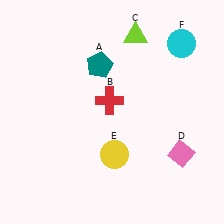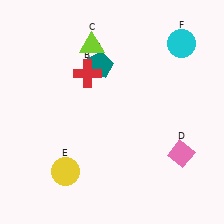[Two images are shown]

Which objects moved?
The objects that moved are: the red cross (B), the lime triangle (C), the yellow circle (E).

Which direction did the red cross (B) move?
The red cross (B) moved up.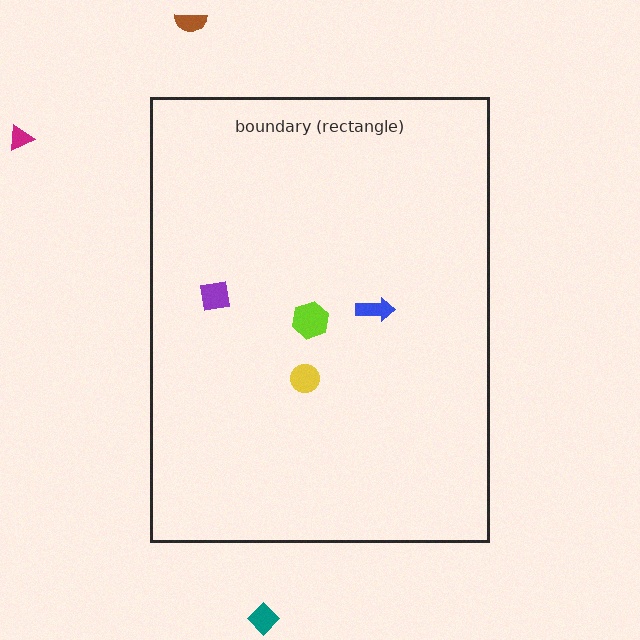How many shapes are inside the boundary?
4 inside, 3 outside.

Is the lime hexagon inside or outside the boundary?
Inside.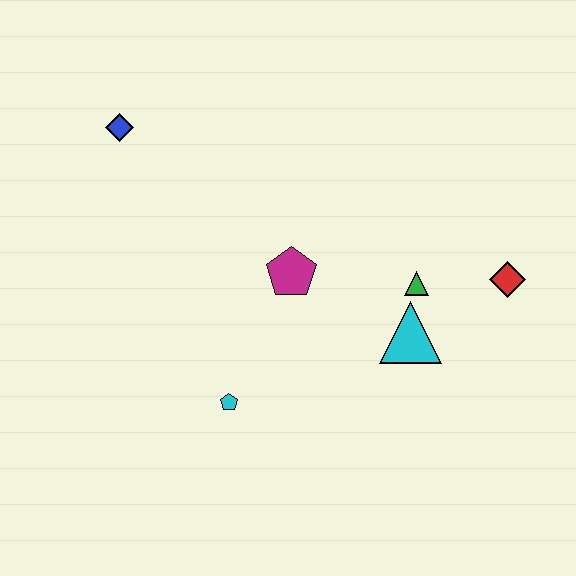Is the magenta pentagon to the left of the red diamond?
Yes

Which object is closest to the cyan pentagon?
The magenta pentagon is closest to the cyan pentagon.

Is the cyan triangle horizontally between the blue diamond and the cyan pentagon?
No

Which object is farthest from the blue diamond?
The red diamond is farthest from the blue diamond.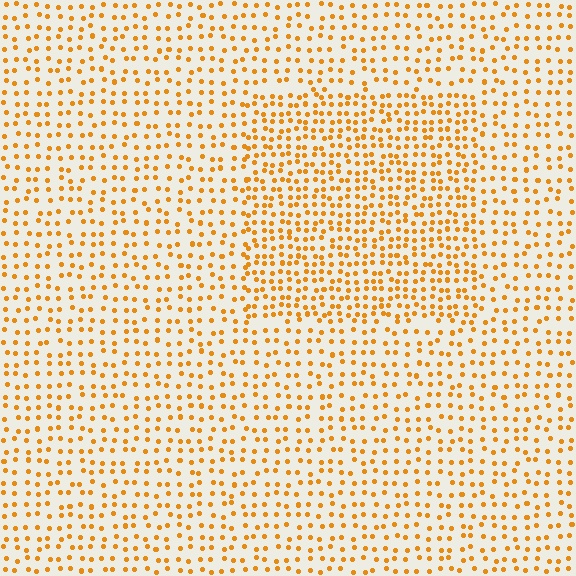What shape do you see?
I see a rectangle.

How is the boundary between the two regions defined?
The boundary is defined by a change in element density (approximately 1.7x ratio). All elements are the same color, size, and shape.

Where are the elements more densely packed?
The elements are more densely packed inside the rectangle boundary.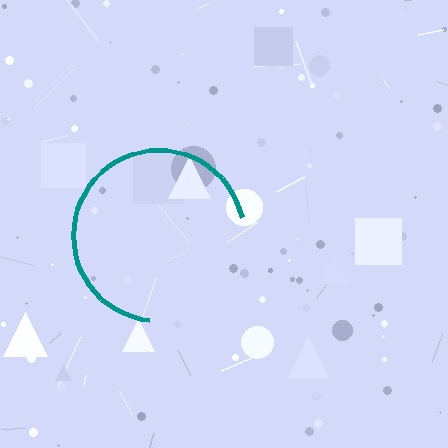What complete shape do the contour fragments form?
The contour fragments form a circle.